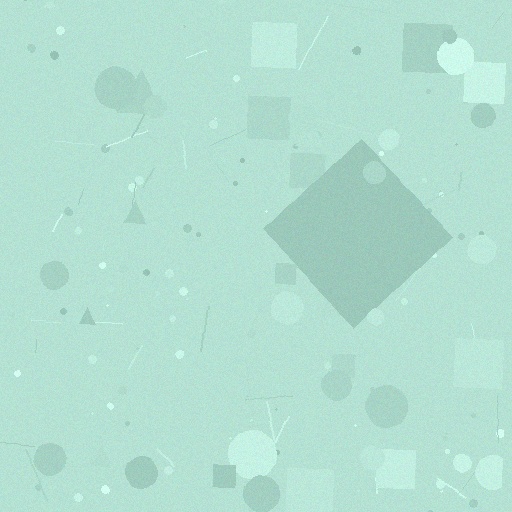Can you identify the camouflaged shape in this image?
The camouflaged shape is a diamond.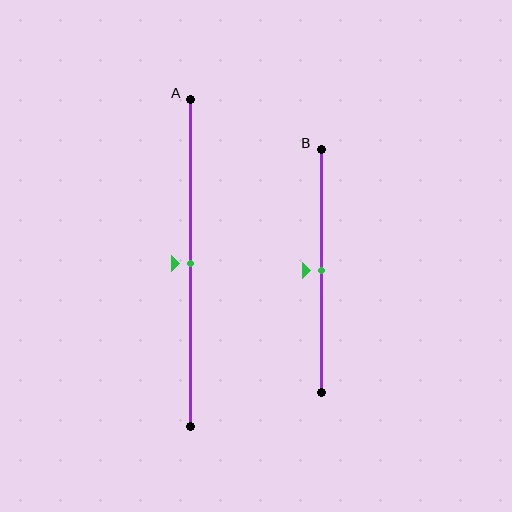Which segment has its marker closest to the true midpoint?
Segment A has its marker closest to the true midpoint.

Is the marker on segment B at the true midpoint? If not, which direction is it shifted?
Yes, the marker on segment B is at the true midpoint.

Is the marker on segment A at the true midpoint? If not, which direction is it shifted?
Yes, the marker on segment A is at the true midpoint.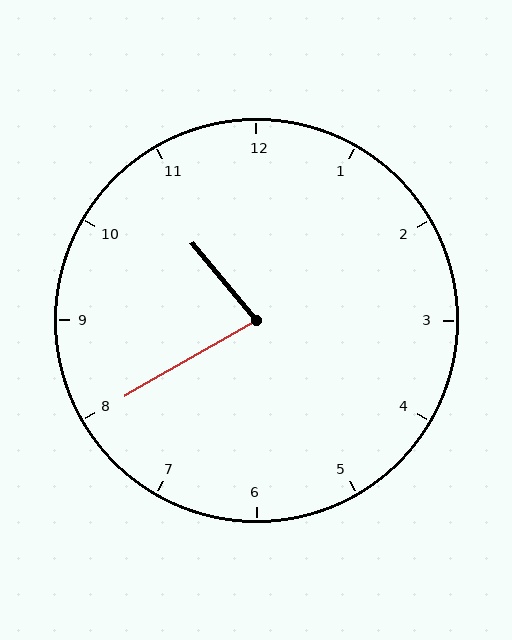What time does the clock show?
10:40.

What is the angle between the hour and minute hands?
Approximately 80 degrees.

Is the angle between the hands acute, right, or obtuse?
It is acute.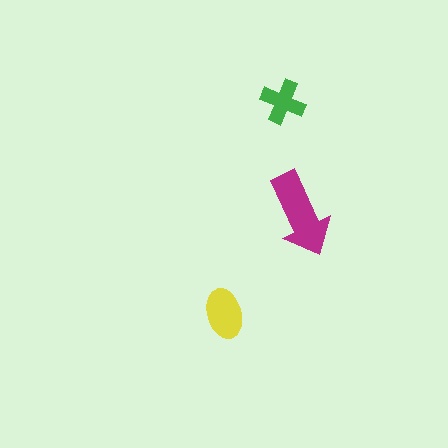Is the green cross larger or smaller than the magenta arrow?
Smaller.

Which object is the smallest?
The green cross.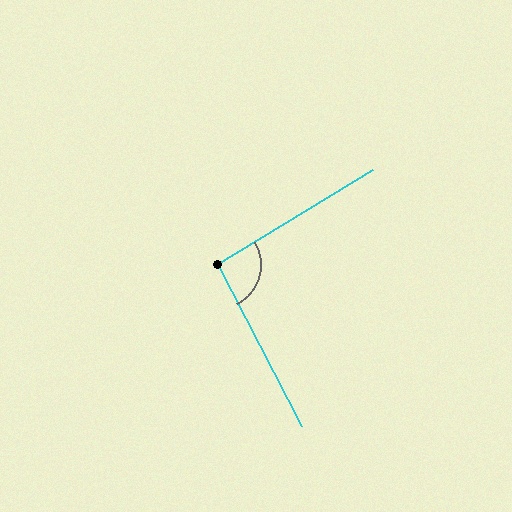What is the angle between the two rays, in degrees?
Approximately 94 degrees.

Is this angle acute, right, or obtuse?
It is approximately a right angle.